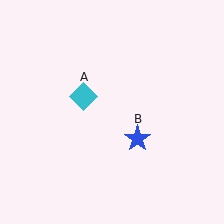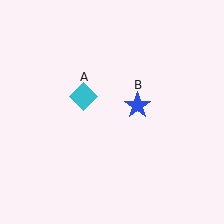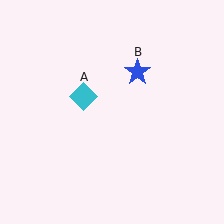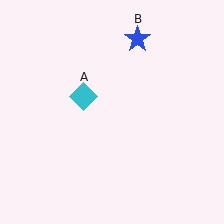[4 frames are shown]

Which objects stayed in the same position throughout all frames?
Cyan diamond (object A) remained stationary.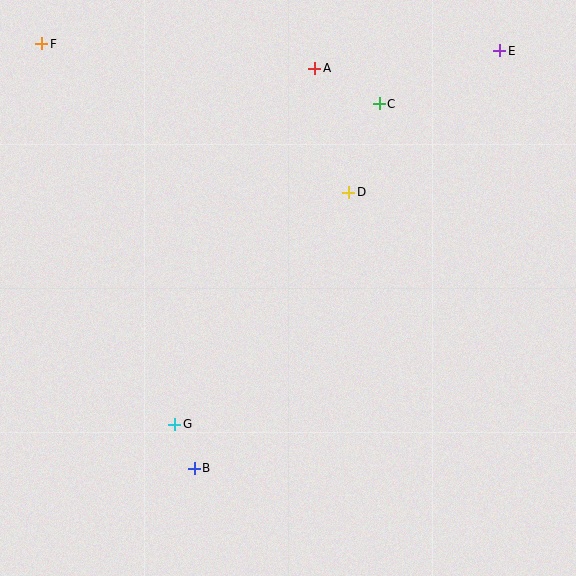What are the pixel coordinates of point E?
Point E is at (500, 51).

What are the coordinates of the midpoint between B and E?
The midpoint between B and E is at (347, 260).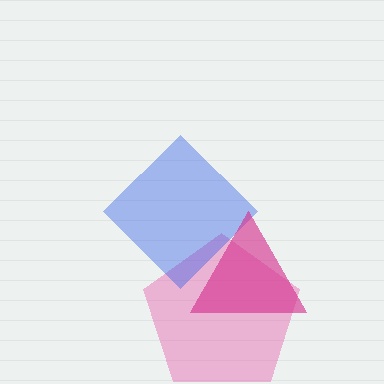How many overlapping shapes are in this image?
There are 3 overlapping shapes in the image.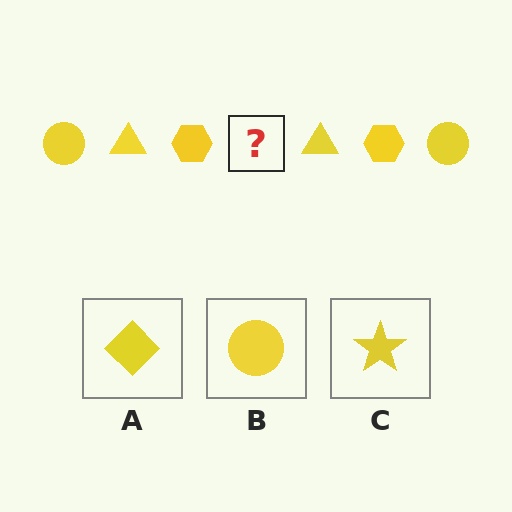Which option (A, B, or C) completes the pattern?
B.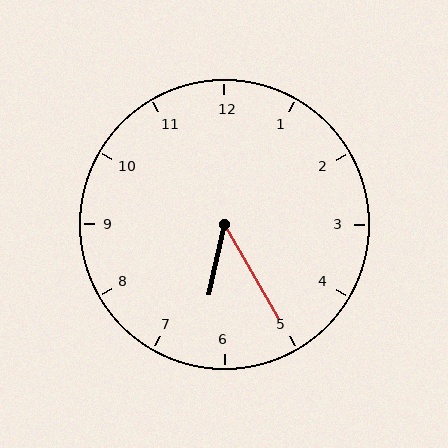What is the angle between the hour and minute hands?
Approximately 42 degrees.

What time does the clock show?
6:25.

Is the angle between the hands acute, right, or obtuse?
It is acute.